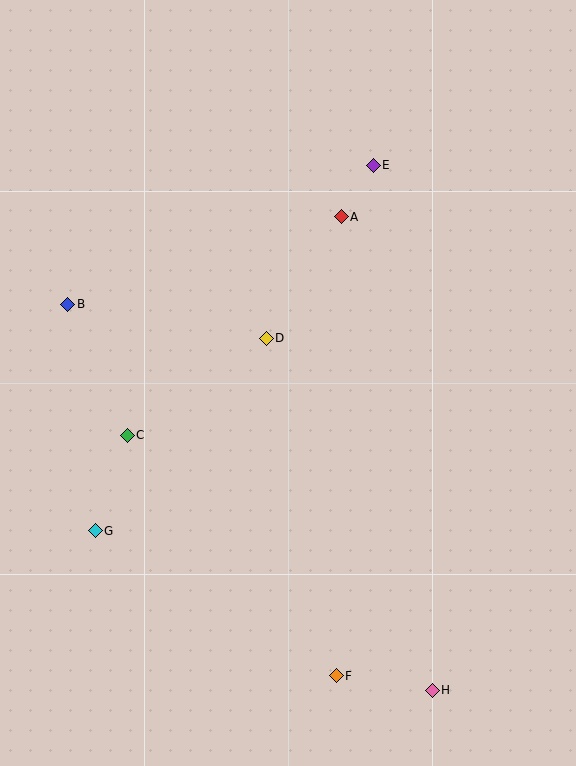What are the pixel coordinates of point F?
Point F is at (336, 676).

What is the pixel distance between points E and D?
The distance between E and D is 204 pixels.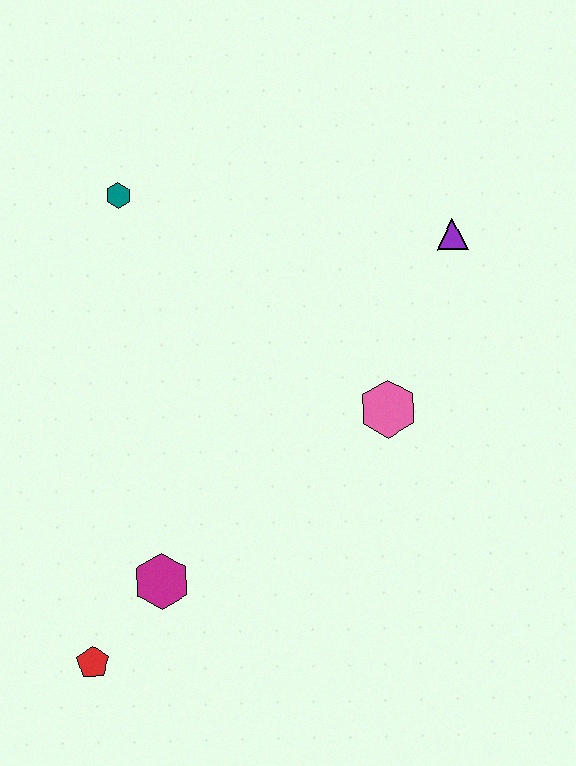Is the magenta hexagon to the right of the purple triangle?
No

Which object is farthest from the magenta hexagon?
The purple triangle is farthest from the magenta hexagon.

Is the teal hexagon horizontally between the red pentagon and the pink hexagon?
Yes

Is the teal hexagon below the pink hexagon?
No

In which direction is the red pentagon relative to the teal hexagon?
The red pentagon is below the teal hexagon.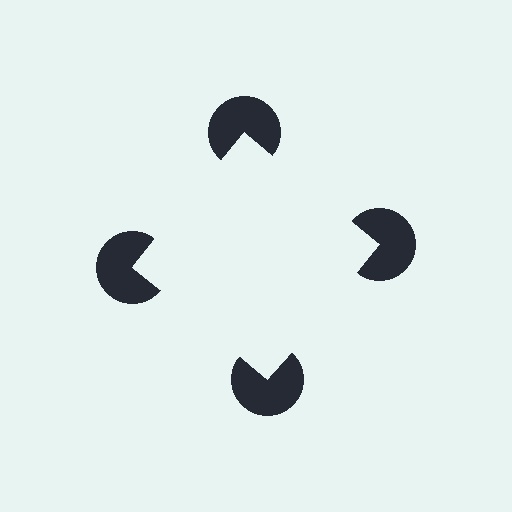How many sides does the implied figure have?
4 sides.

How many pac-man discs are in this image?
There are 4 — one at each vertex of the illusory square.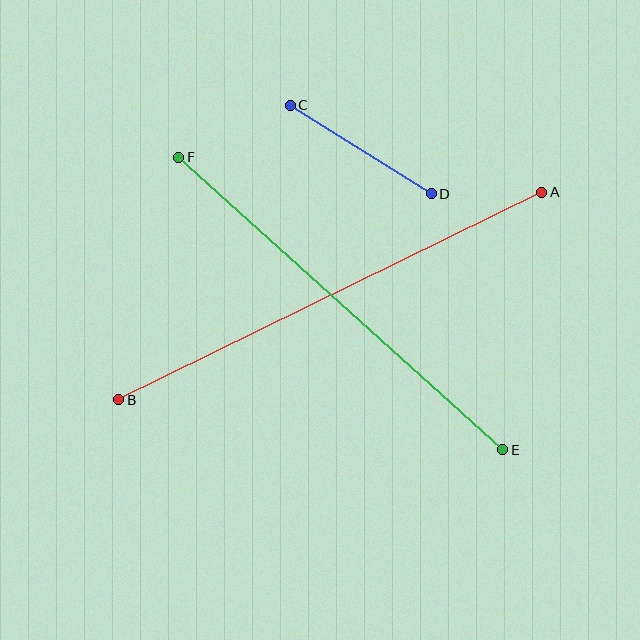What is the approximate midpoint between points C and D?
The midpoint is at approximately (361, 150) pixels.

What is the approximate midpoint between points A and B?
The midpoint is at approximately (330, 296) pixels.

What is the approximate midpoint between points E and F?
The midpoint is at approximately (341, 304) pixels.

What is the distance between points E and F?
The distance is approximately 437 pixels.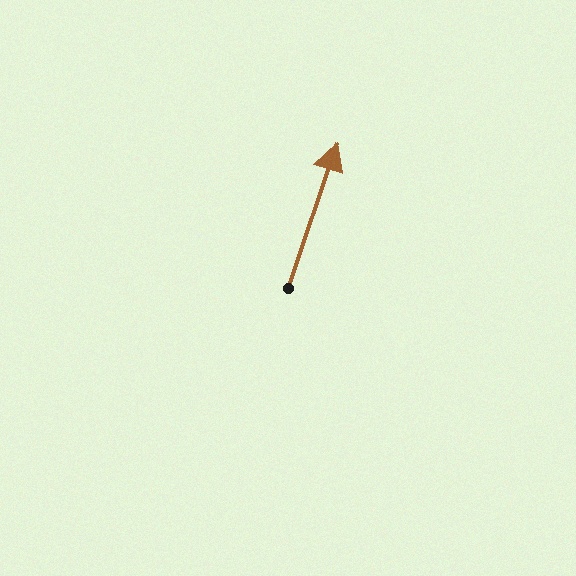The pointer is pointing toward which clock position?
Roughly 1 o'clock.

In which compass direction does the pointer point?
North.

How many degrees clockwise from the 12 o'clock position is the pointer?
Approximately 19 degrees.